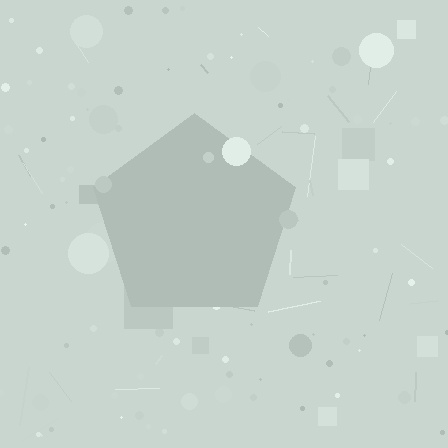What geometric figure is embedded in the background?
A pentagon is embedded in the background.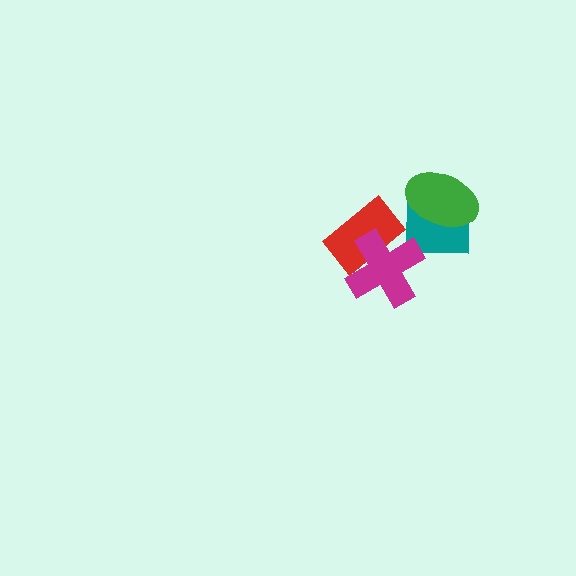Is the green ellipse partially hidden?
No, no other shape covers it.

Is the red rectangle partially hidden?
Yes, it is partially covered by another shape.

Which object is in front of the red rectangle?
The magenta cross is in front of the red rectangle.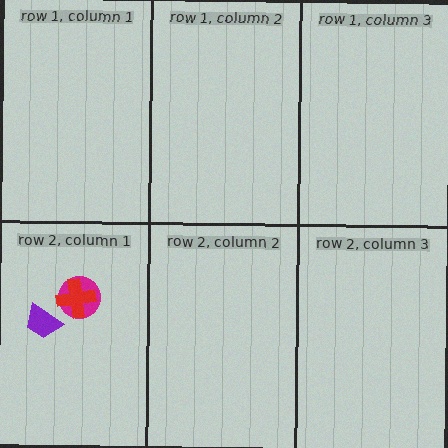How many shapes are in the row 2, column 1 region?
3.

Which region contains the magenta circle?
The row 2, column 1 region.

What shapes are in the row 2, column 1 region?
The magenta circle, the red cross, the purple trapezoid.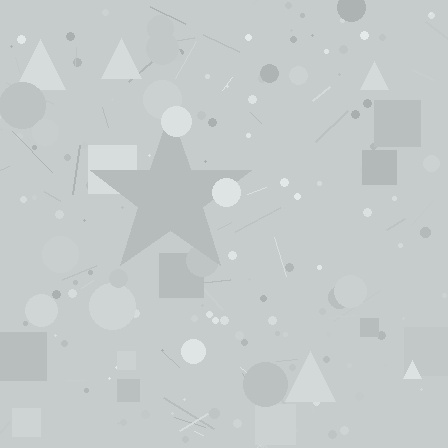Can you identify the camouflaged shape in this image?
The camouflaged shape is a star.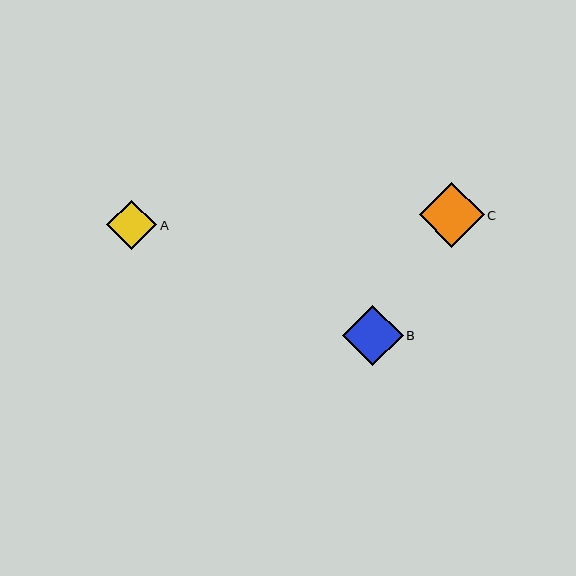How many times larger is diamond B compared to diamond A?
Diamond B is approximately 1.2 times the size of diamond A.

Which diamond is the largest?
Diamond C is the largest with a size of approximately 65 pixels.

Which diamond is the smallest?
Diamond A is the smallest with a size of approximately 50 pixels.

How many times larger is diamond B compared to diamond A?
Diamond B is approximately 1.2 times the size of diamond A.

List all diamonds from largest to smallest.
From largest to smallest: C, B, A.